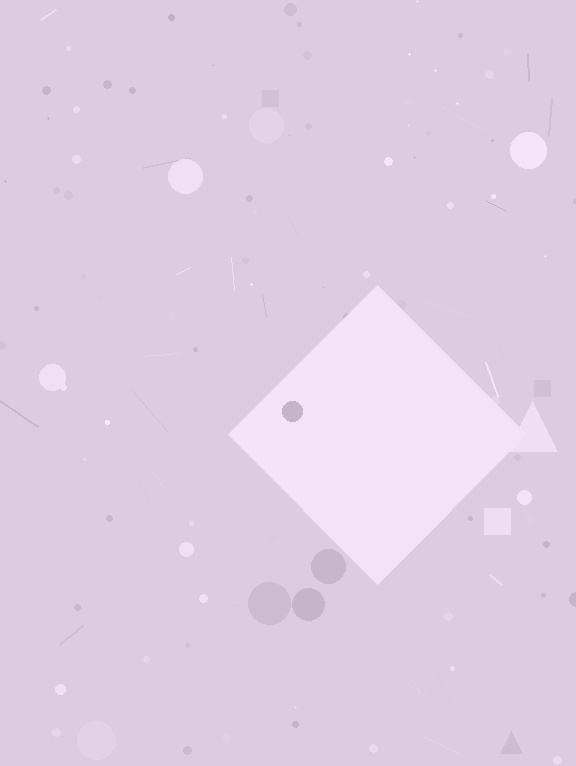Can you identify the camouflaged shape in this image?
The camouflaged shape is a diamond.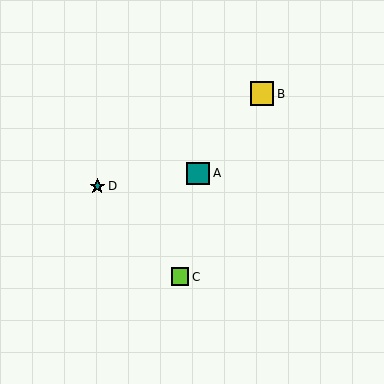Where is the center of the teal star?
The center of the teal star is at (97, 186).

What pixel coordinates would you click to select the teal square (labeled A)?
Click at (198, 173) to select the teal square A.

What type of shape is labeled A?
Shape A is a teal square.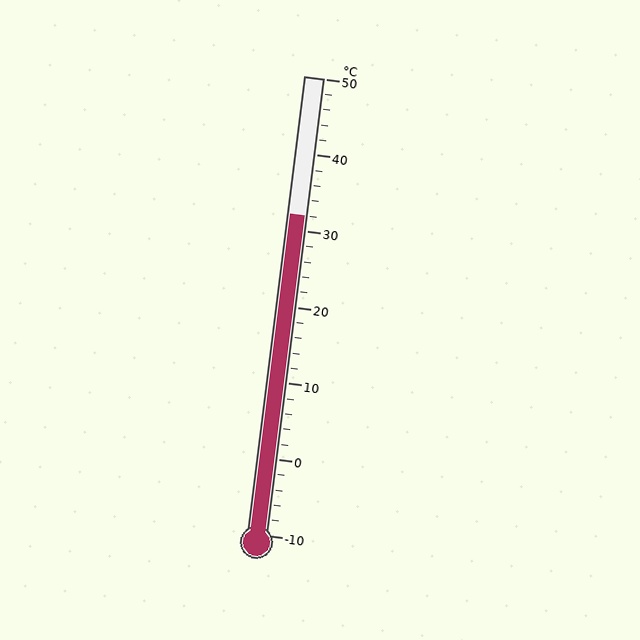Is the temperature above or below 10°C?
The temperature is above 10°C.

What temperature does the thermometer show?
The thermometer shows approximately 32°C.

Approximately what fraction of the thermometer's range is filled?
The thermometer is filled to approximately 70% of its range.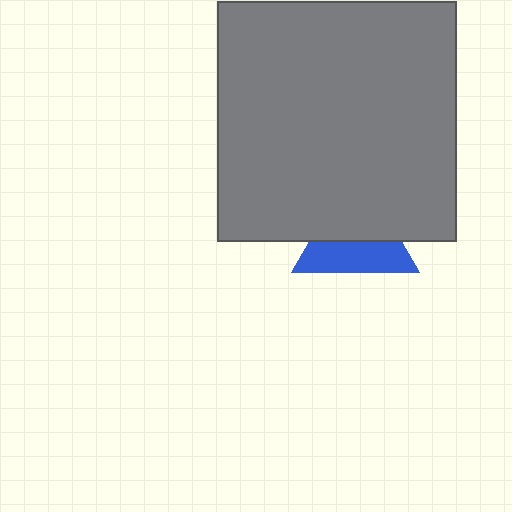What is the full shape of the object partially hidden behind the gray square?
The partially hidden object is a blue triangle.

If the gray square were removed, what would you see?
You would see the complete blue triangle.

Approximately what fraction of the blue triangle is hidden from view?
Roughly 51% of the blue triangle is hidden behind the gray square.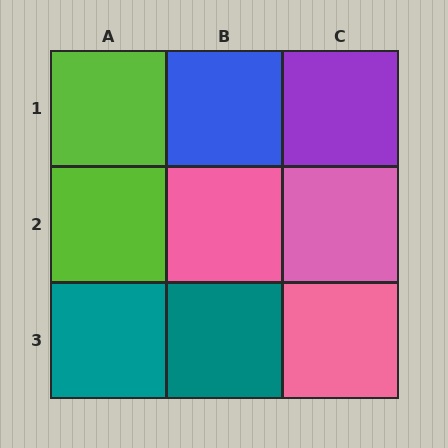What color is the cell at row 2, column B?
Pink.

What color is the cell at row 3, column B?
Teal.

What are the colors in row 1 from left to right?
Lime, blue, purple.